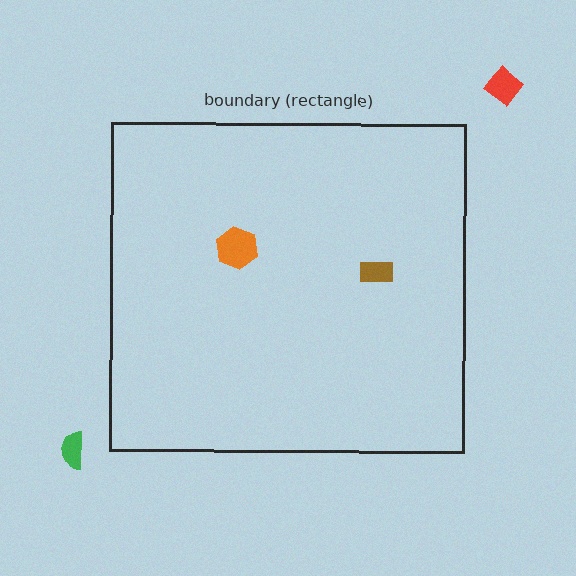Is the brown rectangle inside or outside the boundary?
Inside.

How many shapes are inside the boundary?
2 inside, 2 outside.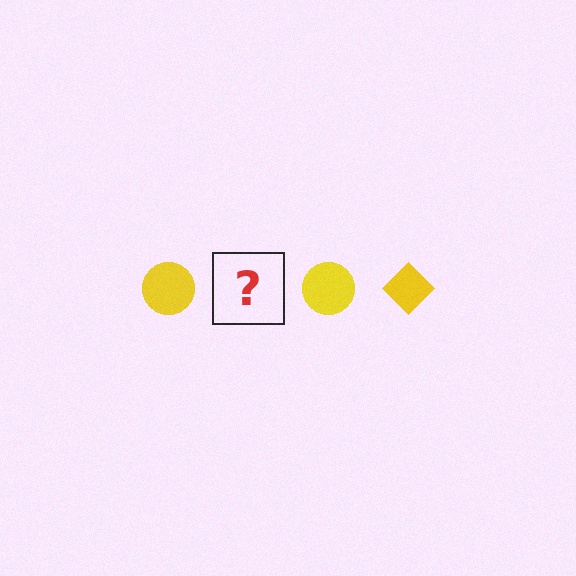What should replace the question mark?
The question mark should be replaced with a yellow diamond.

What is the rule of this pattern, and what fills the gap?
The rule is that the pattern cycles through circle, diamond shapes in yellow. The gap should be filled with a yellow diamond.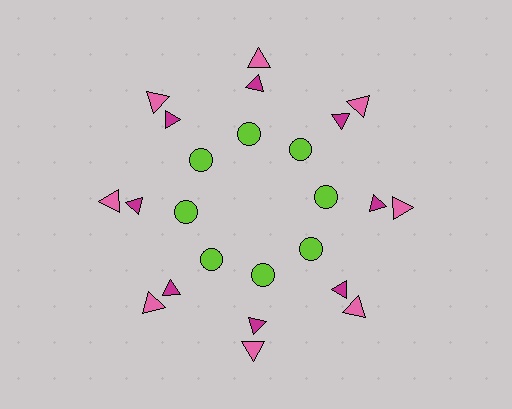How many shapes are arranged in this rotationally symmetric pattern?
There are 24 shapes, arranged in 8 groups of 3.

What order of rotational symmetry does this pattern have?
This pattern has 8-fold rotational symmetry.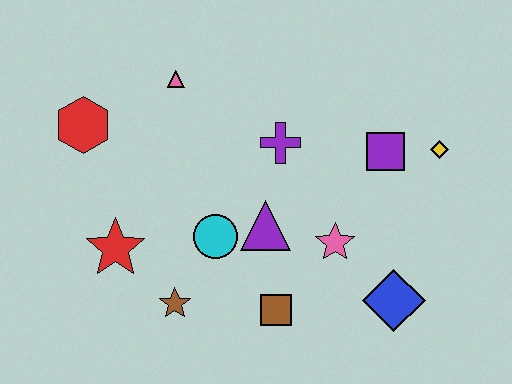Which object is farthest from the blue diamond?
The red hexagon is farthest from the blue diamond.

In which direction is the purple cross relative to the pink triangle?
The purple cross is to the right of the pink triangle.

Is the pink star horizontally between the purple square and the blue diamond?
No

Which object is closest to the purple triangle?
The cyan circle is closest to the purple triangle.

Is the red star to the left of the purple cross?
Yes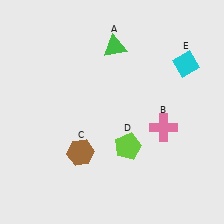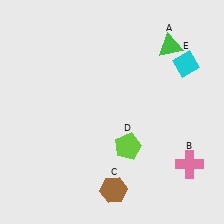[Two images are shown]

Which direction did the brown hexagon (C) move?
The brown hexagon (C) moved down.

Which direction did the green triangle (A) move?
The green triangle (A) moved right.